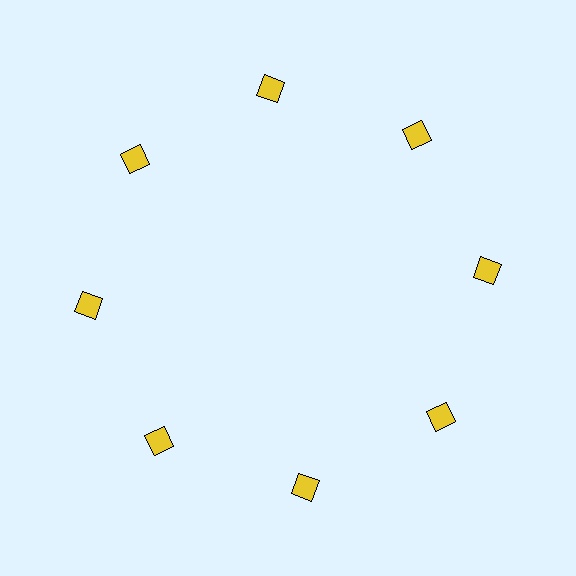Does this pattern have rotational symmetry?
Yes, this pattern has 8-fold rotational symmetry. It looks the same after rotating 45 degrees around the center.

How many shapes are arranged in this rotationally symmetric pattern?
There are 8 shapes, arranged in 8 groups of 1.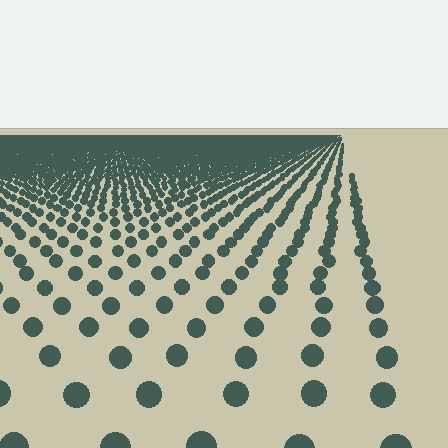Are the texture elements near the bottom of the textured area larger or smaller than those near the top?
Larger. Near the bottom, elements are closer to the viewer and appear at a bigger on-screen size.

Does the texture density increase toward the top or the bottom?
Density increases toward the top.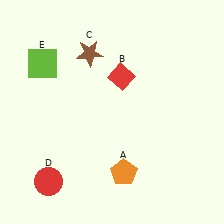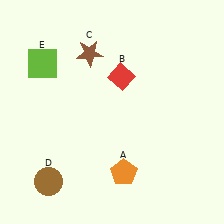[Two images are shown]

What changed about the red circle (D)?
In Image 1, D is red. In Image 2, it changed to brown.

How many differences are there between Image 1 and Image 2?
There is 1 difference between the two images.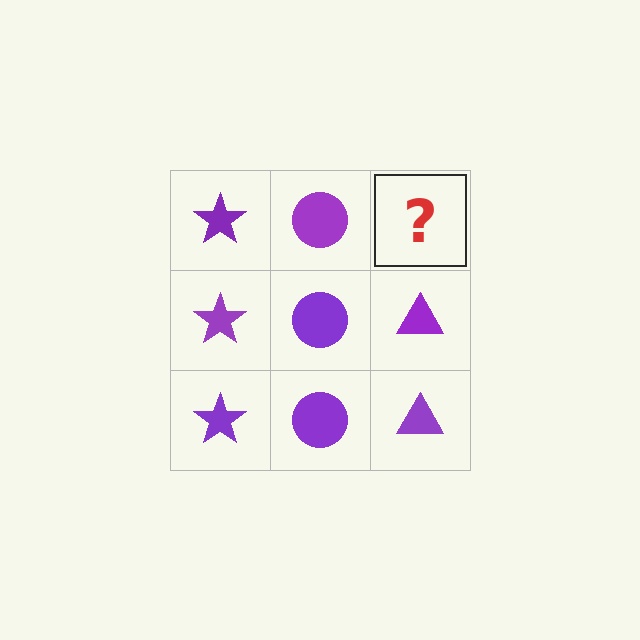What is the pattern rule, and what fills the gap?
The rule is that each column has a consistent shape. The gap should be filled with a purple triangle.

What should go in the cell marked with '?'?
The missing cell should contain a purple triangle.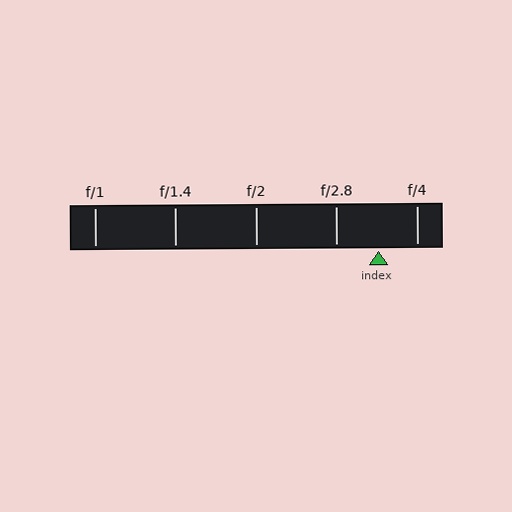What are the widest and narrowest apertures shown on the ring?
The widest aperture shown is f/1 and the narrowest is f/4.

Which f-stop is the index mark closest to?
The index mark is closest to f/4.